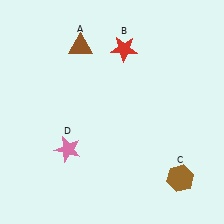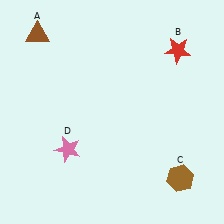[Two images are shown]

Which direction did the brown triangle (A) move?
The brown triangle (A) moved left.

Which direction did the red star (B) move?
The red star (B) moved right.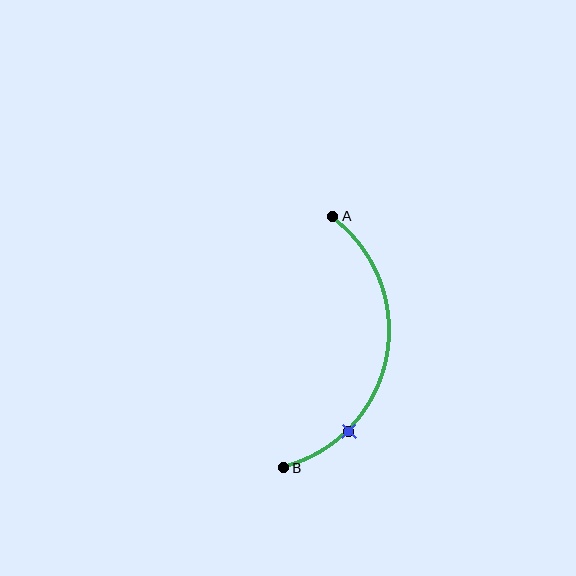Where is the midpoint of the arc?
The arc midpoint is the point on the curve farthest from the straight line joining A and B. It sits to the right of that line.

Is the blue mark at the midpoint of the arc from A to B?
No. The blue mark lies on the arc but is closer to endpoint B. The arc midpoint would be at the point on the curve equidistant along the arc from both A and B.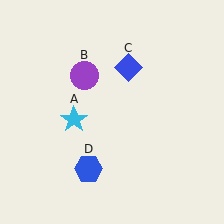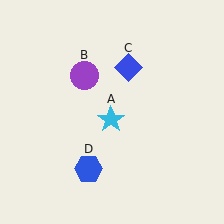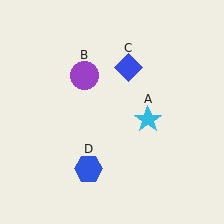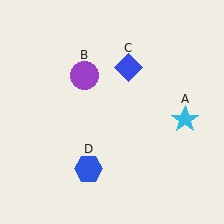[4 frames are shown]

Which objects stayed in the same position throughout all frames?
Purple circle (object B) and blue diamond (object C) and blue hexagon (object D) remained stationary.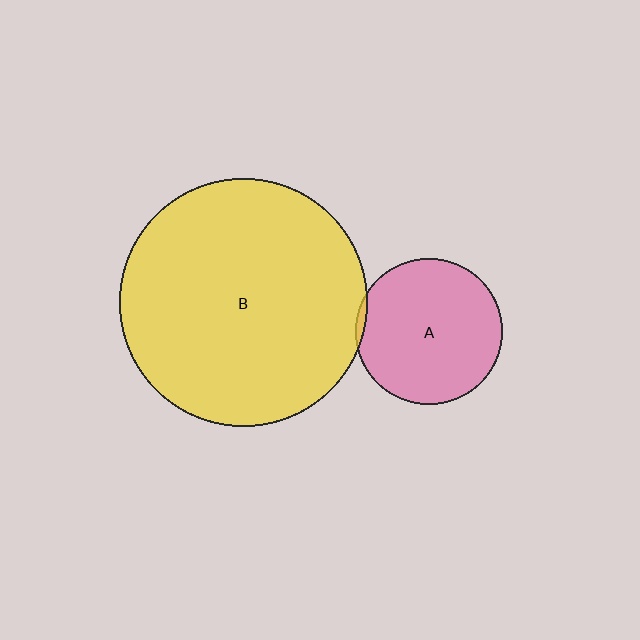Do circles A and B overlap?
Yes.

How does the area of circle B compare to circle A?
Approximately 2.9 times.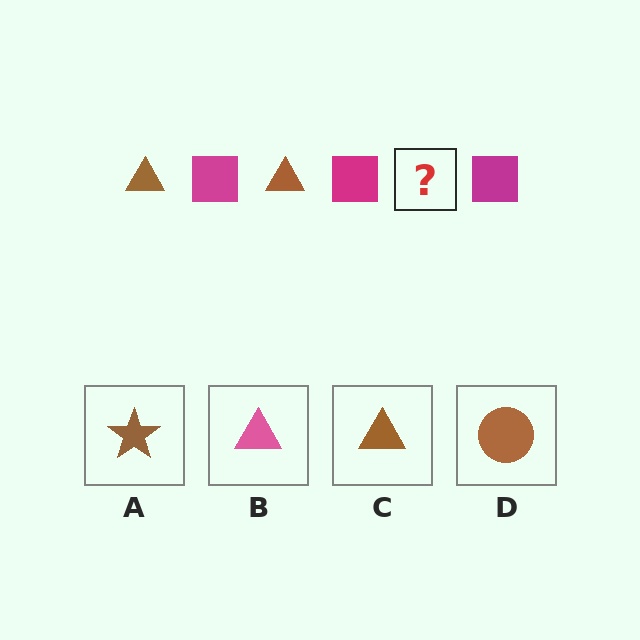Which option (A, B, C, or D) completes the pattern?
C.